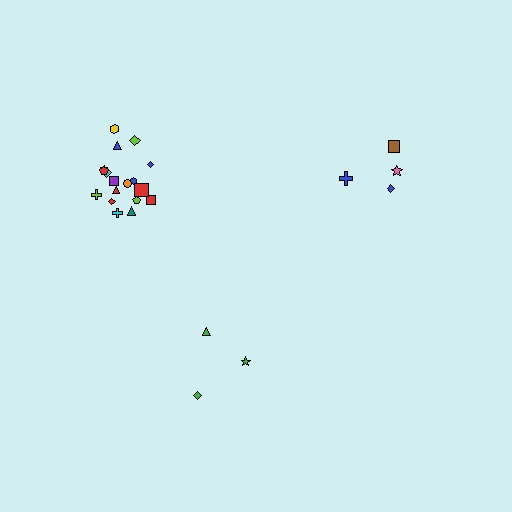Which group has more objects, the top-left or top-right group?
The top-left group.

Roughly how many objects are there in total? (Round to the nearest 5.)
Roughly 25 objects in total.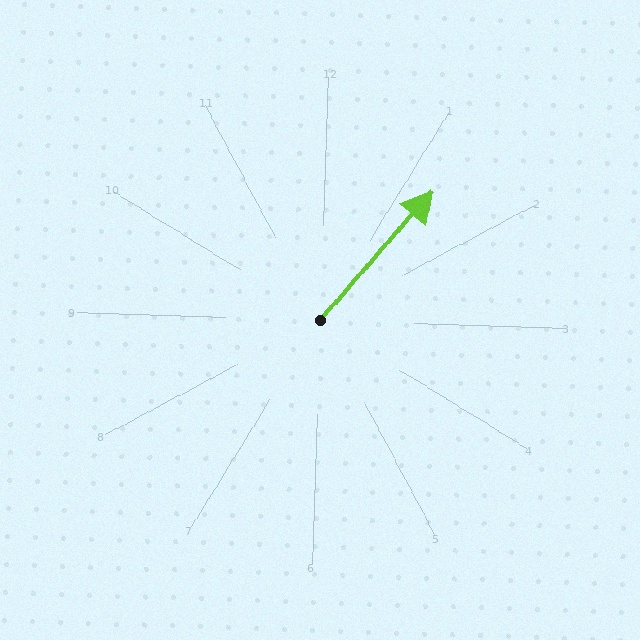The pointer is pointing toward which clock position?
Roughly 1 o'clock.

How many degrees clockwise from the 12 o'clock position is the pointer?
Approximately 39 degrees.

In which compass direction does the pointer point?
Northeast.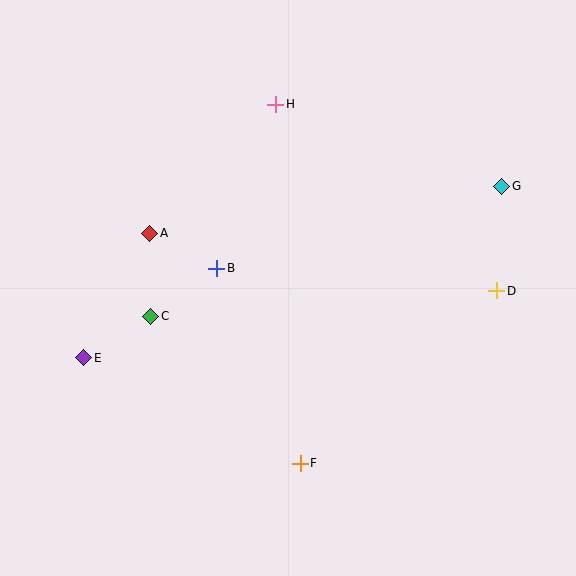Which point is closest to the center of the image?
Point B at (217, 268) is closest to the center.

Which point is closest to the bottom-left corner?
Point E is closest to the bottom-left corner.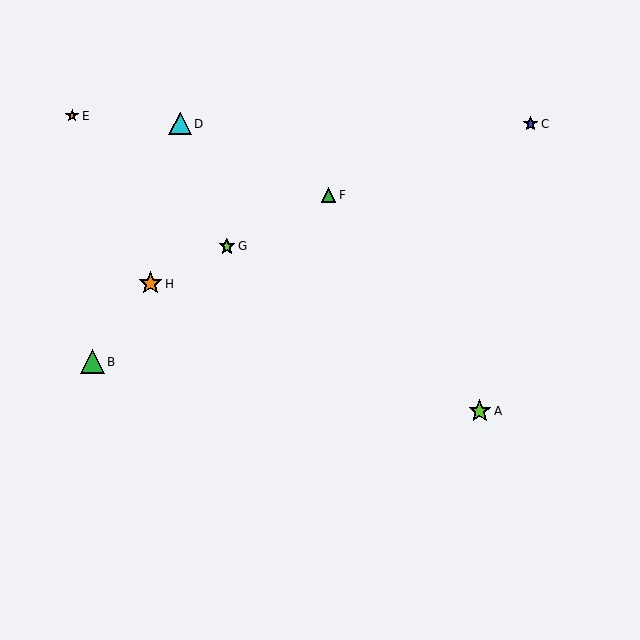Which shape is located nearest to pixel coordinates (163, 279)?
The orange star (labeled H) at (150, 284) is nearest to that location.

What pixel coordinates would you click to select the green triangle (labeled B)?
Click at (92, 362) to select the green triangle B.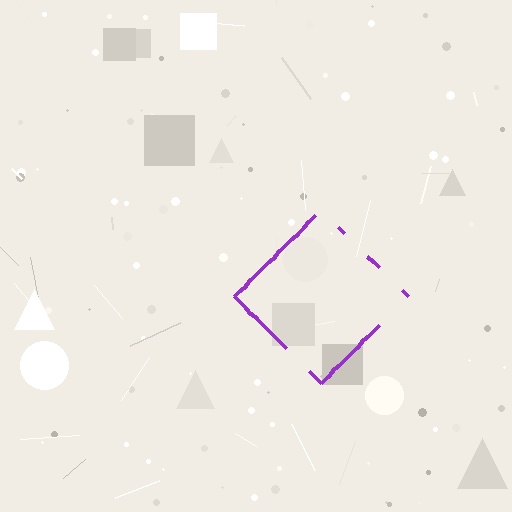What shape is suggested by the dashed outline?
The dashed outline suggests a diamond.